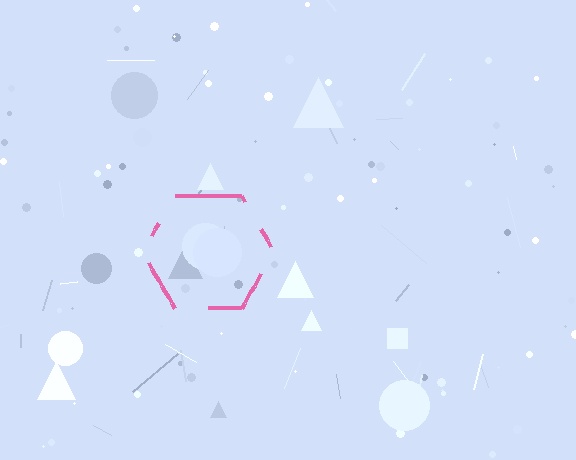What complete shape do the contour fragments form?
The contour fragments form a hexagon.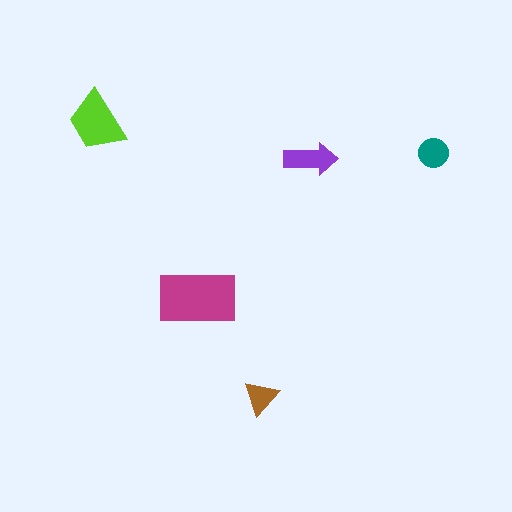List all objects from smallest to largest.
The brown triangle, the teal circle, the purple arrow, the lime trapezoid, the magenta rectangle.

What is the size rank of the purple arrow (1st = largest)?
3rd.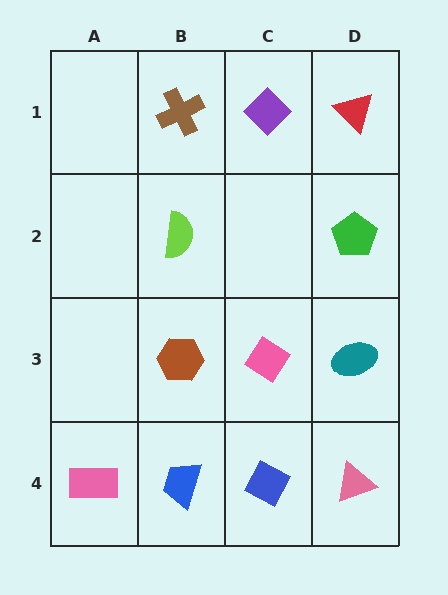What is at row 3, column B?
A brown hexagon.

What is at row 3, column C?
A pink diamond.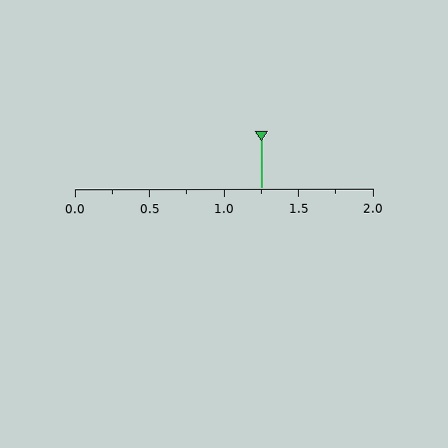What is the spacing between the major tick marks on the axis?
The major ticks are spaced 0.5 apart.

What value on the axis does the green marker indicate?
The marker indicates approximately 1.25.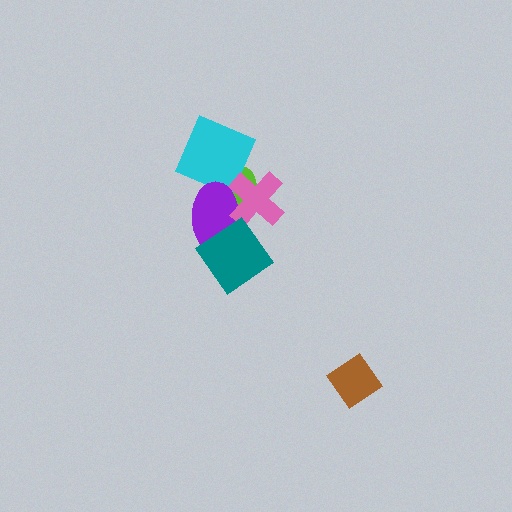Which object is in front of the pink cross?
The teal diamond is in front of the pink cross.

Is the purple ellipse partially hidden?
Yes, it is partially covered by another shape.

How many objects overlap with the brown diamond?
0 objects overlap with the brown diamond.